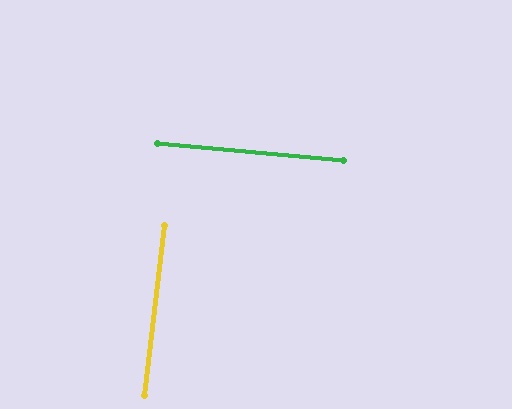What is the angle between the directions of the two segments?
Approximately 89 degrees.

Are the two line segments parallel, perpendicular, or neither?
Perpendicular — they meet at approximately 89°.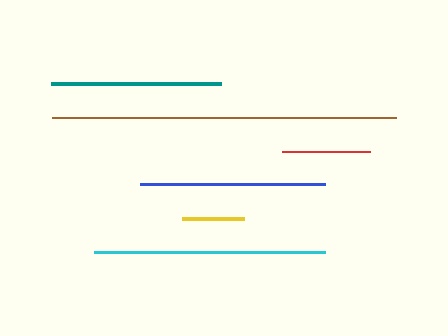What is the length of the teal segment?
The teal segment is approximately 170 pixels long.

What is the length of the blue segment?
The blue segment is approximately 185 pixels long.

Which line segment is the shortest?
The yellow line is the shortest at approximately 63 pixels.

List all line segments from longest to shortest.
From longest to shortest: brown, cyan, blue, teal, red, yellow.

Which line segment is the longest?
The brown line is the longest at approximately 344 pixels.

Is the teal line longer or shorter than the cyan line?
The cyan line is longer than the teal line.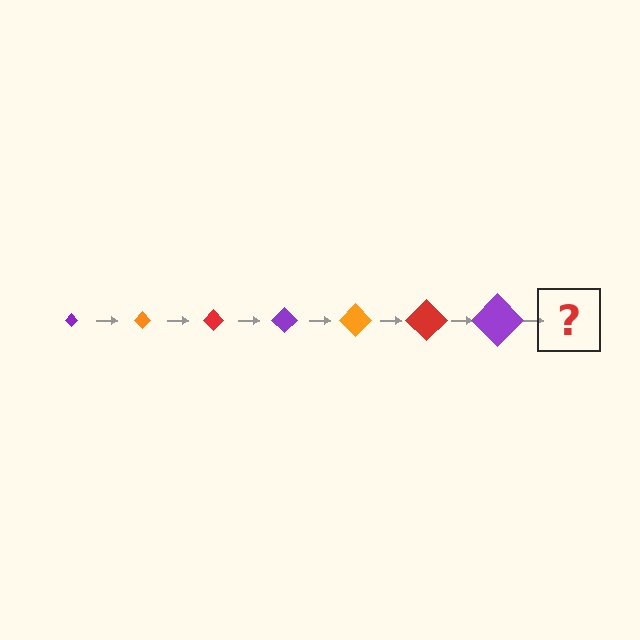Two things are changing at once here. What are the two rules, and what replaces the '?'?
The two rules are that the diamond grows larger each step and the color cycles through purple, orange, and red. The '?' should be an orange diamond, larger than the previous one.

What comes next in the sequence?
The next element should be an orange diamond, larger than the previous one.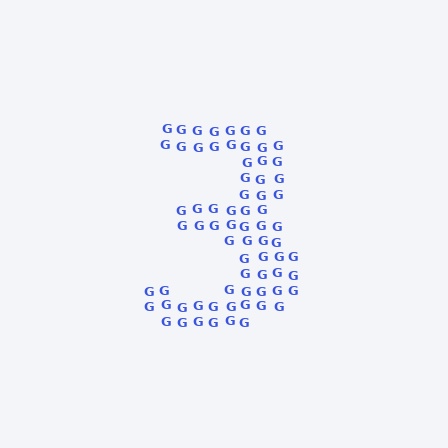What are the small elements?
The small elements are letter G's.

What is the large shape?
The large shape is the digit 3.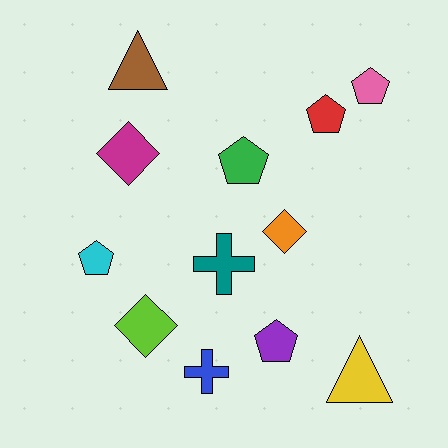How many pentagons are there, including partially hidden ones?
There are 5 pentagons.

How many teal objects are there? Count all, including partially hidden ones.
There is 1 teal object.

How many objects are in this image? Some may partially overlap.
There are 12 objects.